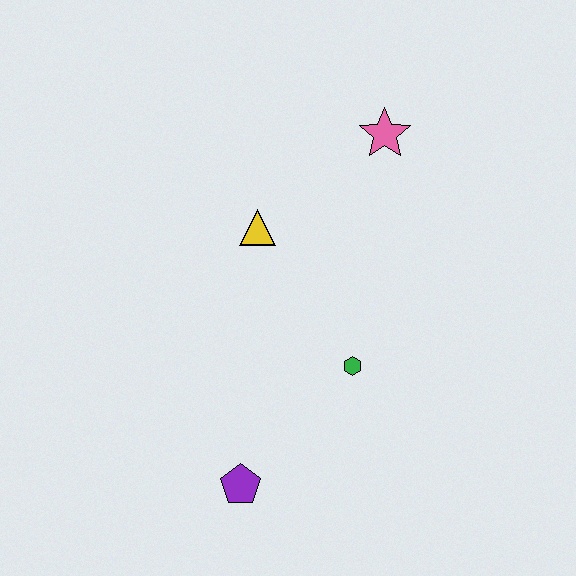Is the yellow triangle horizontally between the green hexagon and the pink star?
No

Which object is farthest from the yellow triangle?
The purple pentagon is farthest from the yellow triangle.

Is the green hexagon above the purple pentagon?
Yes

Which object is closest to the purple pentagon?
The green hexagon is closest to the purple pentagon.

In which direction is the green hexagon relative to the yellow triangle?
The green hexagon is below the yellow triangle.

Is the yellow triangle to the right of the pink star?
No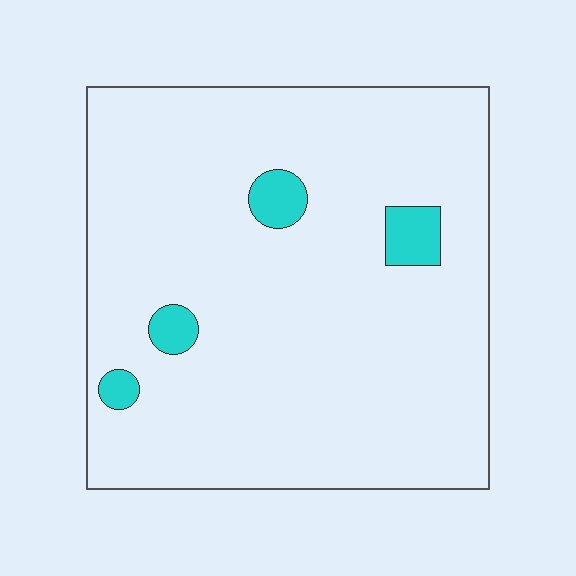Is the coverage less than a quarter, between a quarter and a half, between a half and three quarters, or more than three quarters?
Less than a quarter.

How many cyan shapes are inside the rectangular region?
4.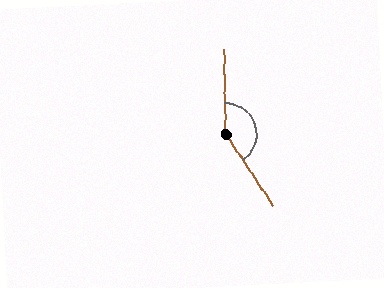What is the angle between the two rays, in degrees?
Approximately 148 degrees.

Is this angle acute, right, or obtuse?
It is obtuse.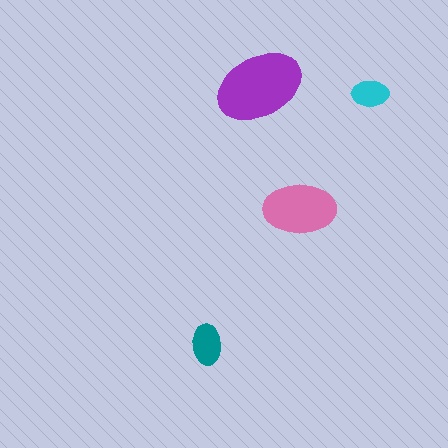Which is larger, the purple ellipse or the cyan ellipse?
The purple one.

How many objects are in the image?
There are 4 objects in the image.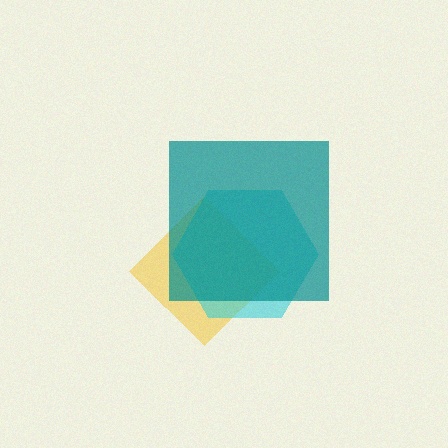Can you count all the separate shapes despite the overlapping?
Yes, there are 3 separate shapes.